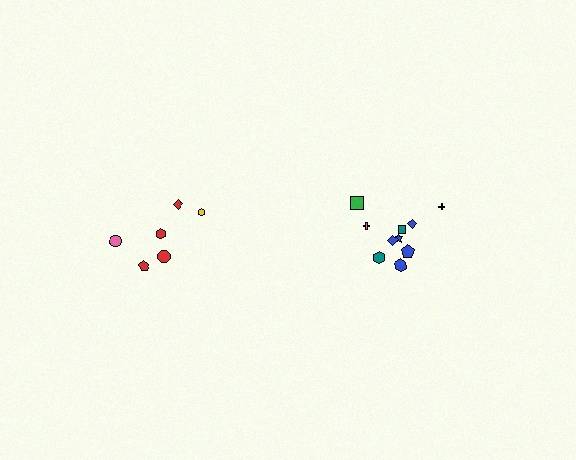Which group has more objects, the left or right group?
The right group.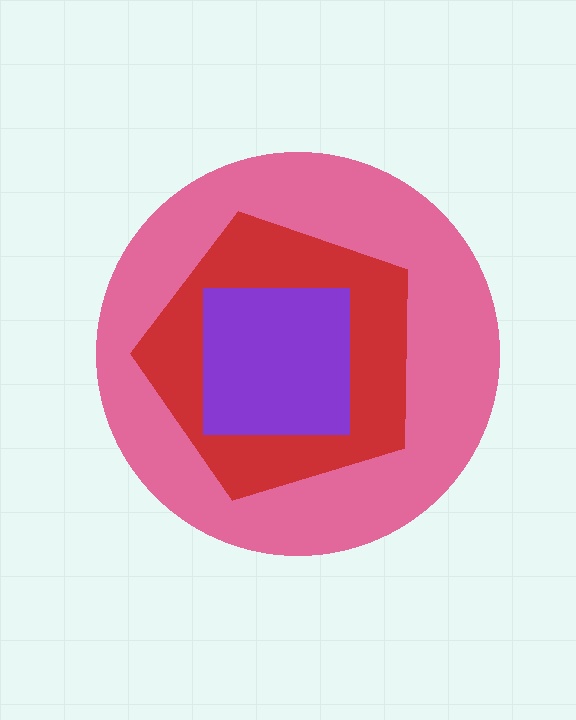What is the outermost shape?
The pink circle.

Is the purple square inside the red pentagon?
Yes.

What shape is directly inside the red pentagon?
The purple square.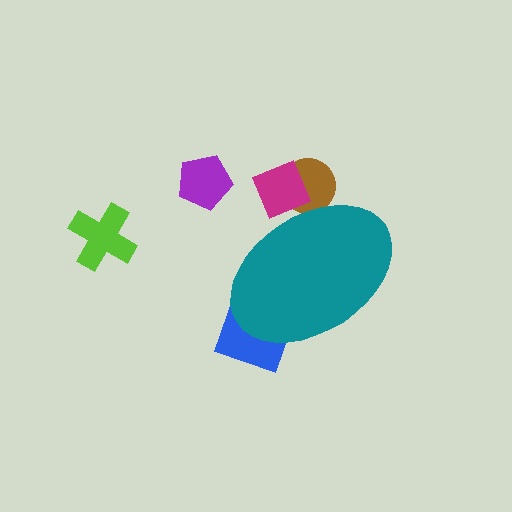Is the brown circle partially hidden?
Yes, the brown circle is partially hidden behind the teal ellipse.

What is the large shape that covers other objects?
A teal ellipse.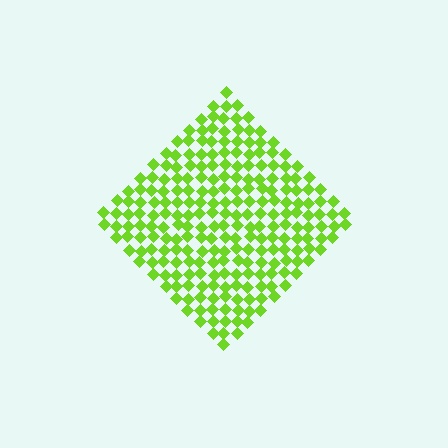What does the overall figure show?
The overall figure shows a diamond.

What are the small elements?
The small elements are diamonds.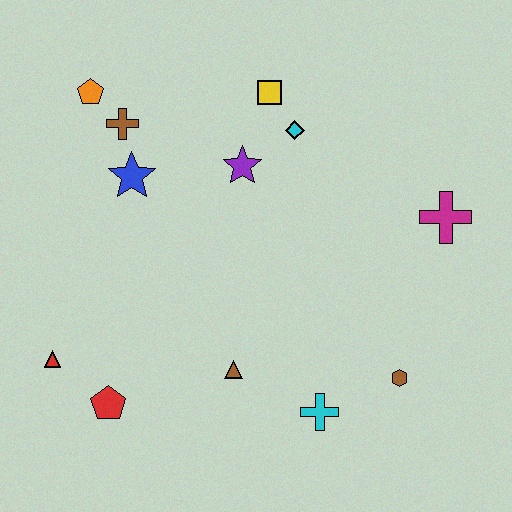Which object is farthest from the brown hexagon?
The orange pentagon is farthest from the brown hexagon.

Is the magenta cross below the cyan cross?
No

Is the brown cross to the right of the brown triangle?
No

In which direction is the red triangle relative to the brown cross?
The red triangle is below the brown cross.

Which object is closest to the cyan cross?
The brown hexagon is closest to the cyan cross.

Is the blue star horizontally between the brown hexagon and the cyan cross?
No